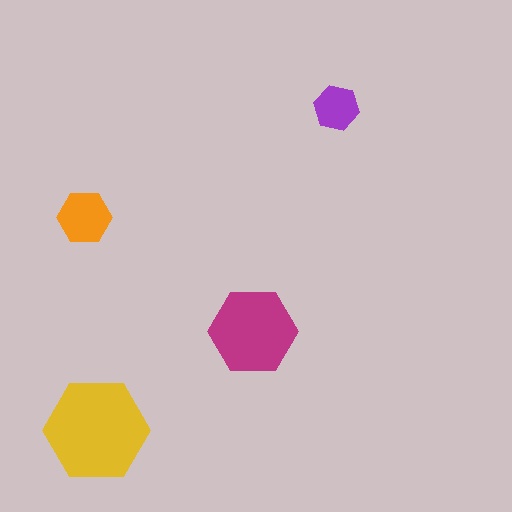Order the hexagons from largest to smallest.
the yellow one, the magenta one, the orange one, the purple one.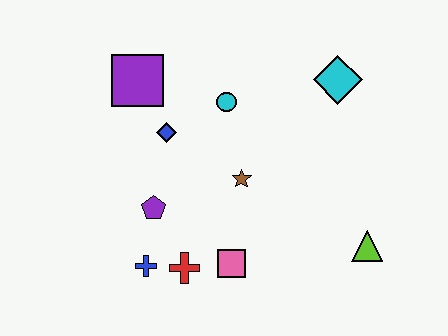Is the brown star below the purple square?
Yes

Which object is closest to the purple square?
The blue diamond is closest to the purple square.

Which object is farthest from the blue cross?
The cyan diamond is farthest from the blue cross.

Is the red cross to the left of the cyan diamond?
Yes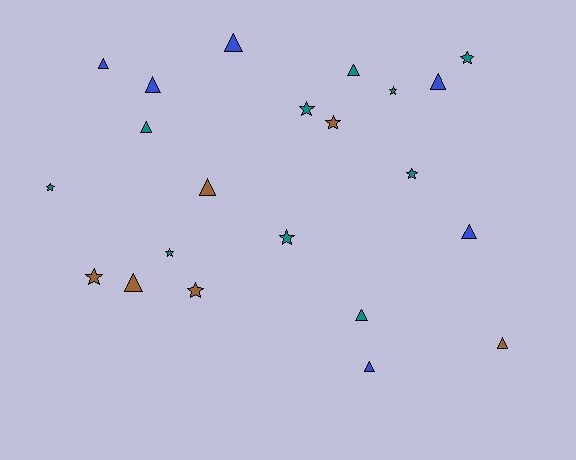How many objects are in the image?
There are 22 objects.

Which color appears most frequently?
Teal, with 10 objects.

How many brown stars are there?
There are 3 brown stars.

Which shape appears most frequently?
Triangle, with 12 objects.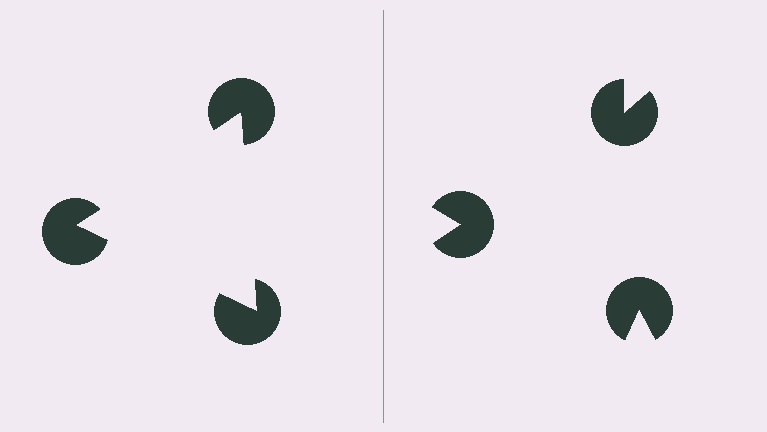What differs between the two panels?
The pac-man discs are positioned identically on both sides; only the wedge orientations differ. On the left they align to a triangle; on the right they are misaligned.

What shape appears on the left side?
An illusory triangle.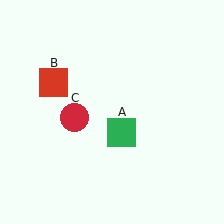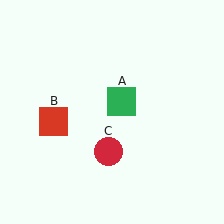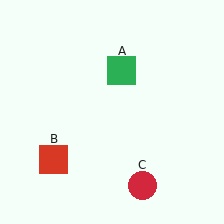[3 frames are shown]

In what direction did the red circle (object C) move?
The red circle (object C) moved down and to the right.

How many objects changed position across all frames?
3 objects changed position: green square (object A), red square (object B), red circle (object C).